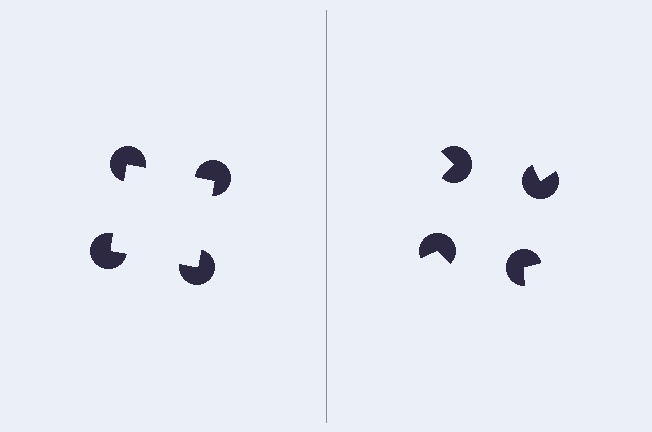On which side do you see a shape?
An illusory square appears on the left side. On the right side the wedge cuts are rotated, so no coherent shape forms.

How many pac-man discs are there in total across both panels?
8 — 4 on each side.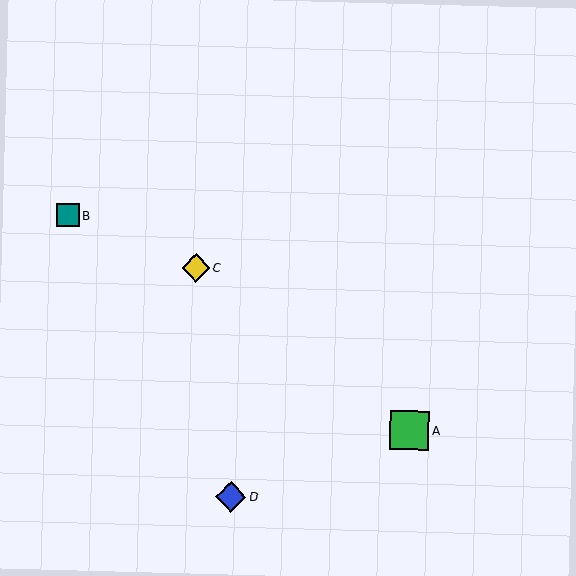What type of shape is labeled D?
Shape D is a blue diamond.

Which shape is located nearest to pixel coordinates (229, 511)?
The blue diamond (labeled D) at (231, 497) is nearest to that location.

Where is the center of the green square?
The center of the green square is at (410, 431).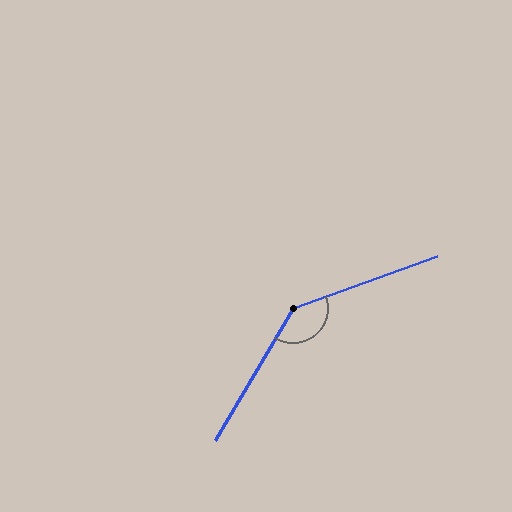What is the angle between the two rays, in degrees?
Approximately 140 degrees.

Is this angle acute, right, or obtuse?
It is obtuse.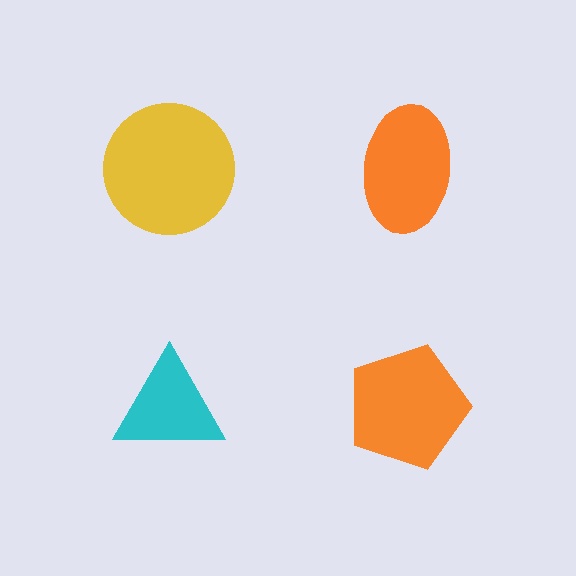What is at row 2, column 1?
A cyan triangle.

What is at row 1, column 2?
An orange ellipse.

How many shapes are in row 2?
2 shapes.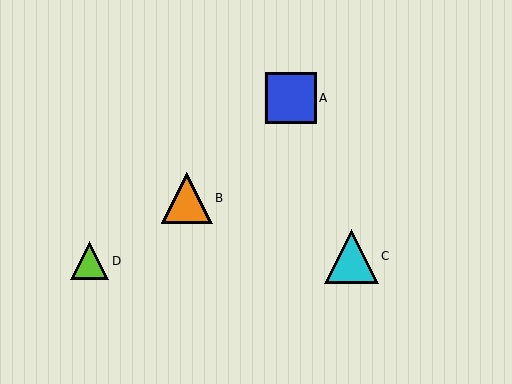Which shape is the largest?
The cyan triangle (labeled C) is the largest.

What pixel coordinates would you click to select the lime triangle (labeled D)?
Click at (90, 261) to select the lime triangle D.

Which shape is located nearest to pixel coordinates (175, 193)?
The orange triangle (labeled B) at (187, 198) is nearest to that location.